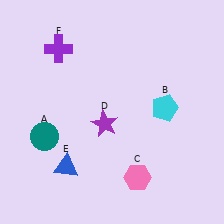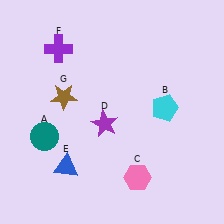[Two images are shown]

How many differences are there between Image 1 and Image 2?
There is 1 difference between the two images.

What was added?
A brown star (G) was added in Image 2.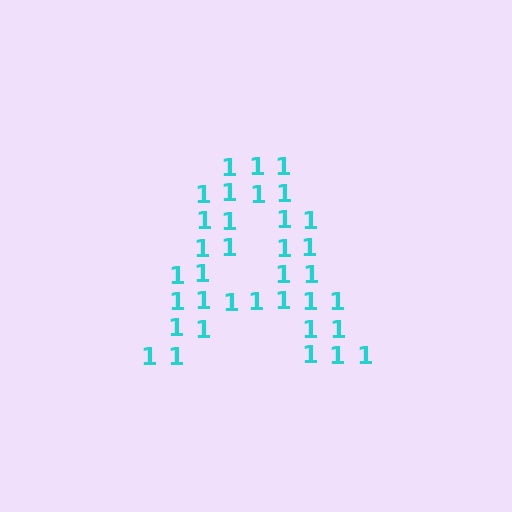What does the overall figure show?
The overall figure shows the letter A.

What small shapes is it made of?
It is made of small digit 1's.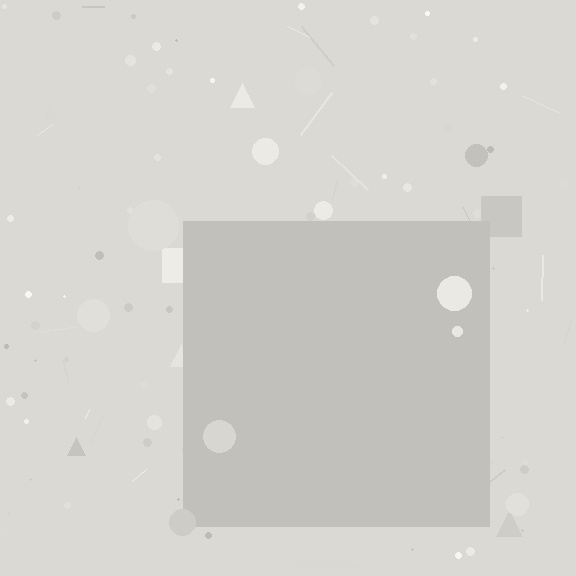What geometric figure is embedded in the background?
A square is embedded in the background.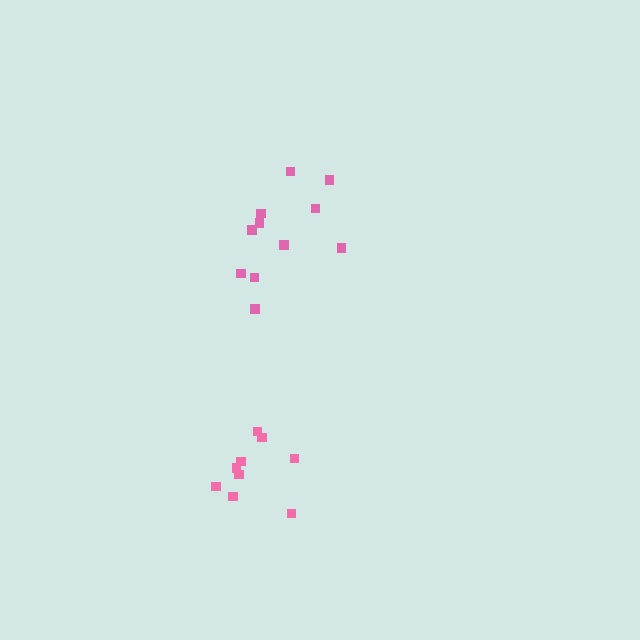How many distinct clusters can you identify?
There are 2 distinct clusters.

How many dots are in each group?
Group 1: 9 dots, Group 2: 11 dots (20 total).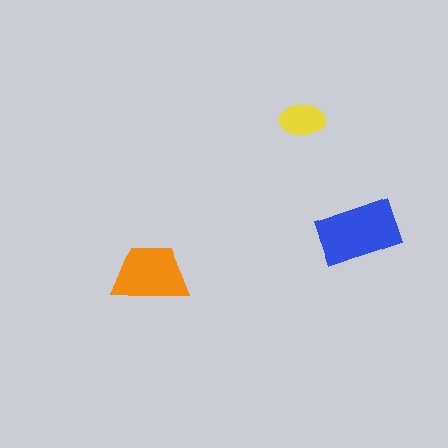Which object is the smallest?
The yellow ellipse.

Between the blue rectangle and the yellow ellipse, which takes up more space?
The blue rectangle.